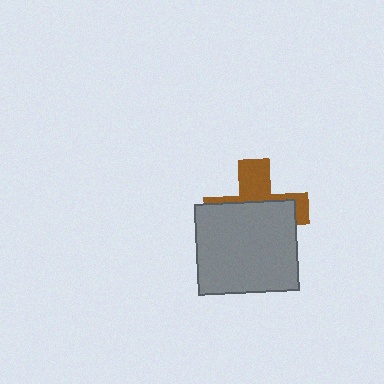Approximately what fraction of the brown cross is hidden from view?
Roughly 63% of the brown cross is hidden behind the gray rectangle.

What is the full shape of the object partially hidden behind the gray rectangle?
The partially hidden object is a brown cross.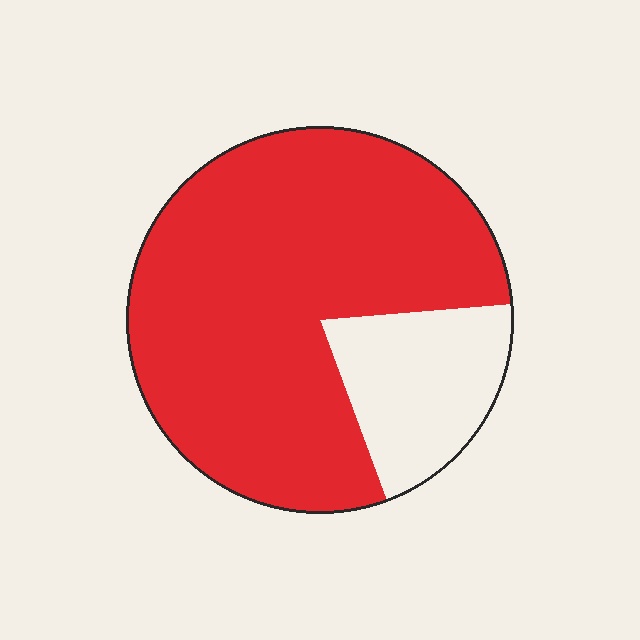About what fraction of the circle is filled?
About four fifths (4/5).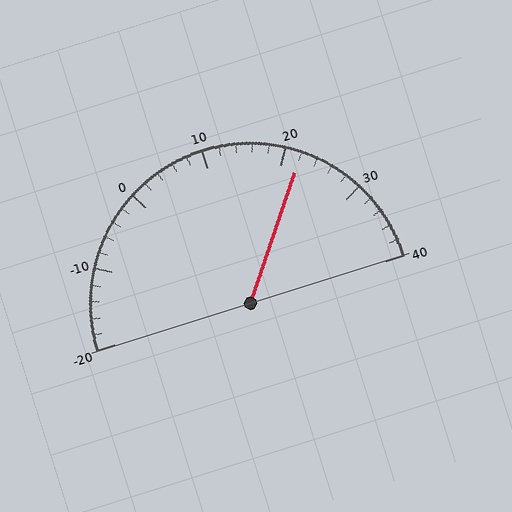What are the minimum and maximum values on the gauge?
The gauge ranges from -20 to 40.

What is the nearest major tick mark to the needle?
The nearest major tick mark is 20.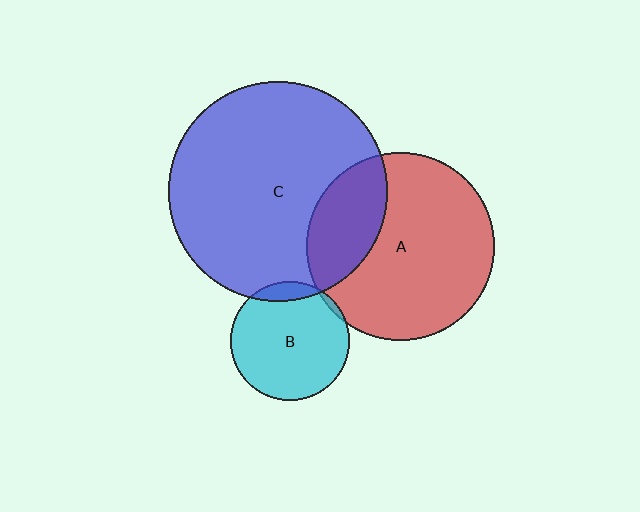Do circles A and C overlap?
Yes.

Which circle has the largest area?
Circle C (blue).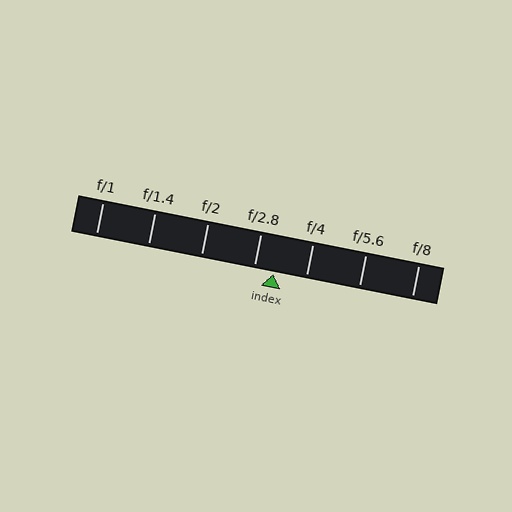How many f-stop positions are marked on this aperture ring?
There are 7 f-stop positions marked.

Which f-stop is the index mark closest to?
The index mark is closest to f/2.8.